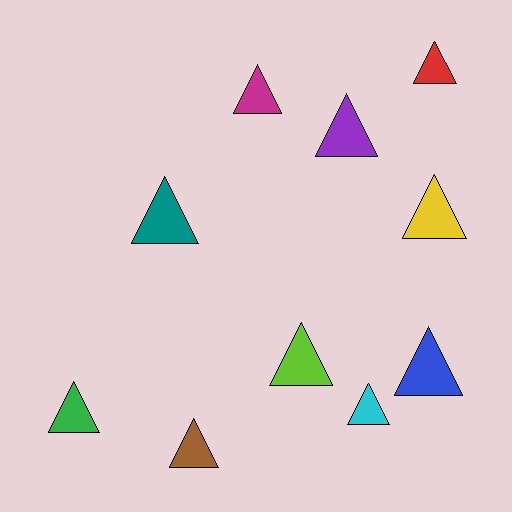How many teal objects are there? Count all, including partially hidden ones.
There is 1 teal object.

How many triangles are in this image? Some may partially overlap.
There are 10 triangles.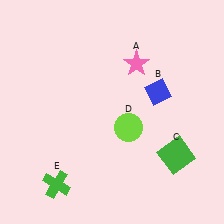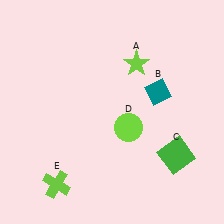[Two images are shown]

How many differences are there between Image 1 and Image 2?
There are 3 differences between the two images.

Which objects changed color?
A changed from pink to lime. B changed from blue to teal. E changed from green to lime.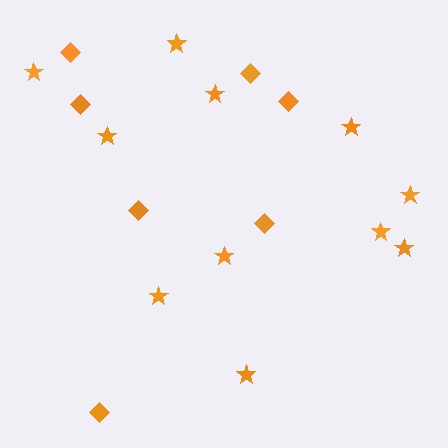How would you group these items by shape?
There are 2 groups: one group of diamonds (7) and one group of stars (11).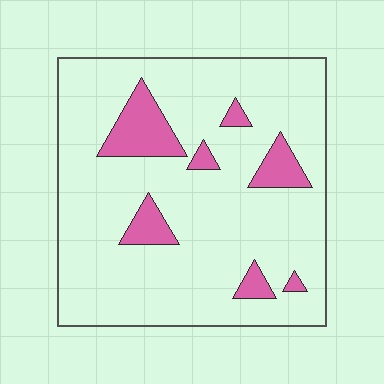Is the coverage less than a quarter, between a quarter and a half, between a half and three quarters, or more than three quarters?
Less than a quarter.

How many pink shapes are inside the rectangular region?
7.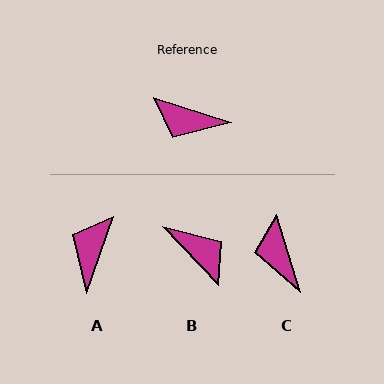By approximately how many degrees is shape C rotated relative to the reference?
Approximately 55 degrees clockwise.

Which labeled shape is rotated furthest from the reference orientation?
B, about 151 degrees away.